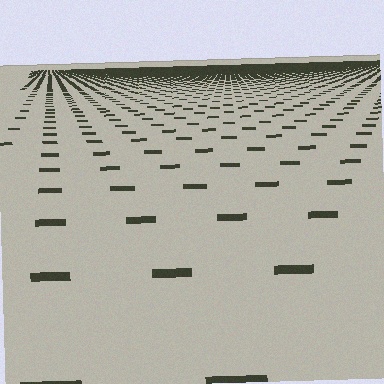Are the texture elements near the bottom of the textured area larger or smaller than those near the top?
Larger. Near the bottom, elements are closer to the viewer and appear at a bigger on-screen size.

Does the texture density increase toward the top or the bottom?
Density increases toward the top.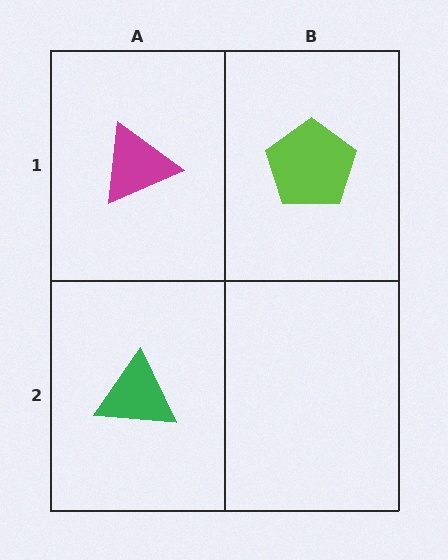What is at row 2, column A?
A green triangle.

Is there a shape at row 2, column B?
No, that cell is empty.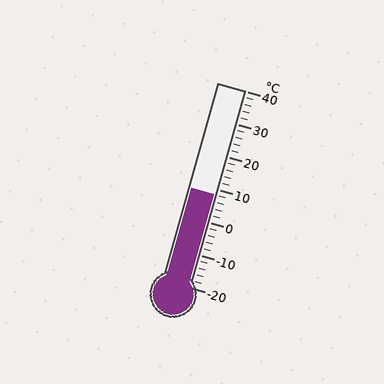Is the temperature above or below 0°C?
The temperature is above 0°C.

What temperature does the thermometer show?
The thermometer shows approximately 8°C.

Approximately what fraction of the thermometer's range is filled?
The thermometer is filled to approximately 45% of its range.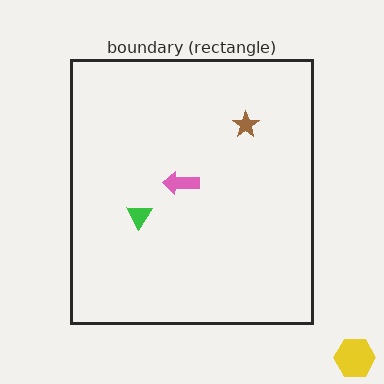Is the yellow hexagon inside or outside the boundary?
Outside.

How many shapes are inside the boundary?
3 inside, 1 outside.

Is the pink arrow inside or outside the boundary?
Inside.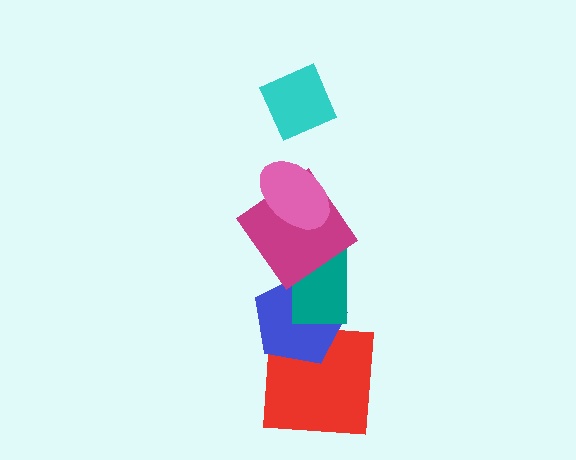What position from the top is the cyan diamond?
The cyan diamond is 1st from the top.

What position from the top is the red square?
The red square is 6th from the top.